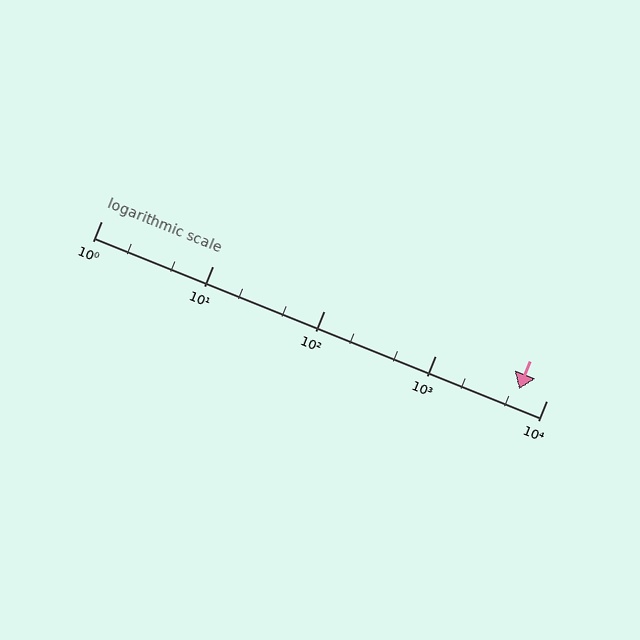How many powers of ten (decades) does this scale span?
The scale spans 4 decades, from 1 to 10000.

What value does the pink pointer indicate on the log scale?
The pointer indicates approximately 5700.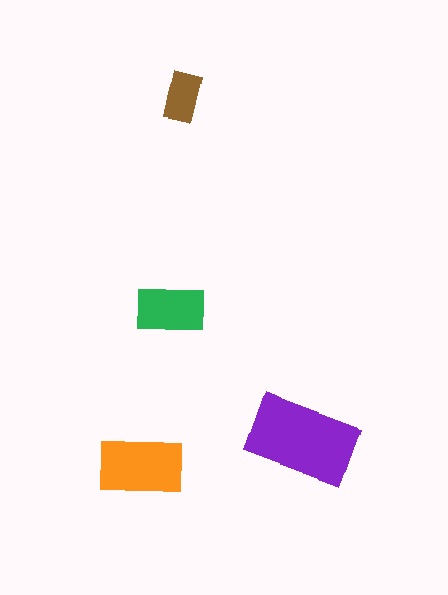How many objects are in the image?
There are 4 objects in the image.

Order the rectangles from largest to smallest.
the purple one, the orange one, the green one, the brown one.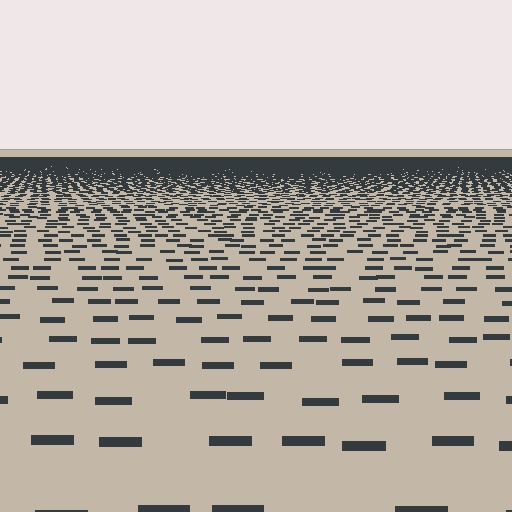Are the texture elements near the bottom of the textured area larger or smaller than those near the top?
Larger. Near the bottom, elements are closer to the viewer and appear at a bigger on-screen size.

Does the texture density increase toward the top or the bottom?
Density increases toward the top.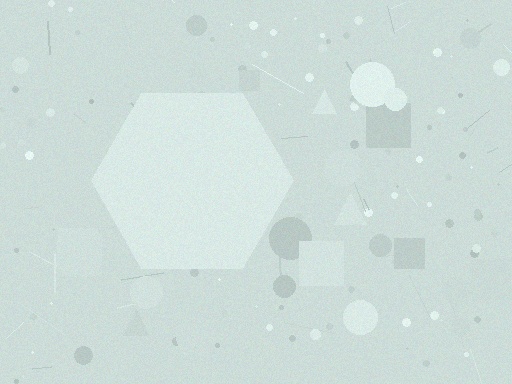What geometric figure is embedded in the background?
A hexagon is embedded in the background.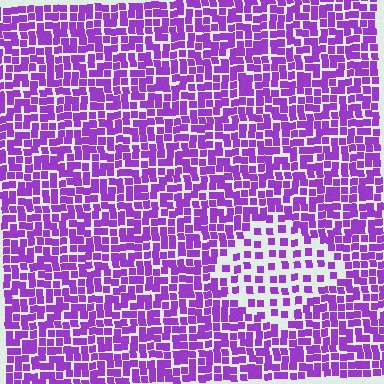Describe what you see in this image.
The image contains small purple elements arranged at two different densities. A diamond-shaped region is visible where the elements are less densely packed than the surrounding area.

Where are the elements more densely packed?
The elements are more densely packed outside the diamond boundary.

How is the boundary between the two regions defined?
The boundary is defined by a change in element density (approximately 2.1x ratio). All elements are the same color, size, and shape.